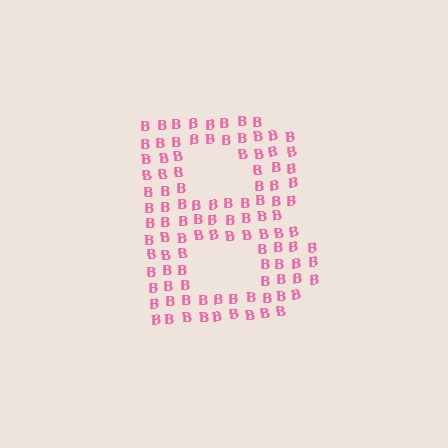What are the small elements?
The small elements are letter B's.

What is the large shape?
The large shape is the letter B.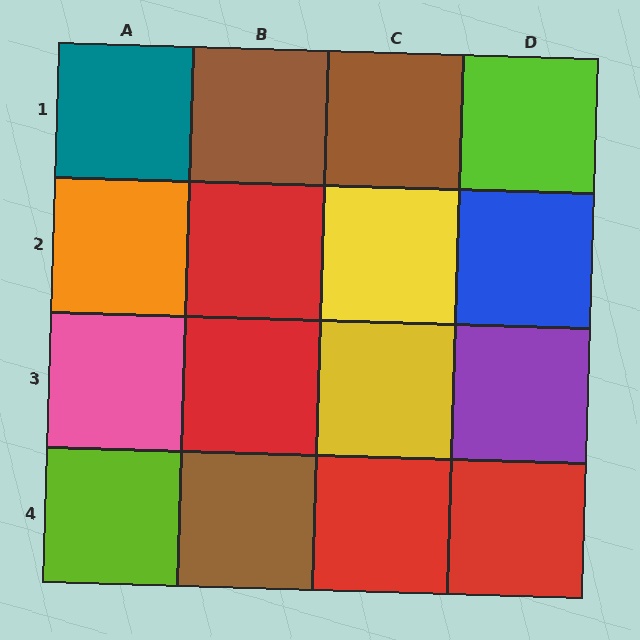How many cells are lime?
2 cells are lime.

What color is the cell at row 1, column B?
Brown.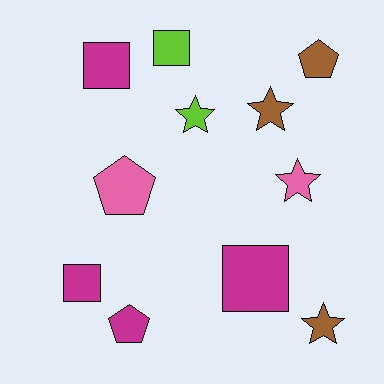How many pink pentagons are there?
There is 1 pink pentagon.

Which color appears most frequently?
Magenta, with 4 objects.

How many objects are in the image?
There are 11 objects.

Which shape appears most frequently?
Square, with 4 objects.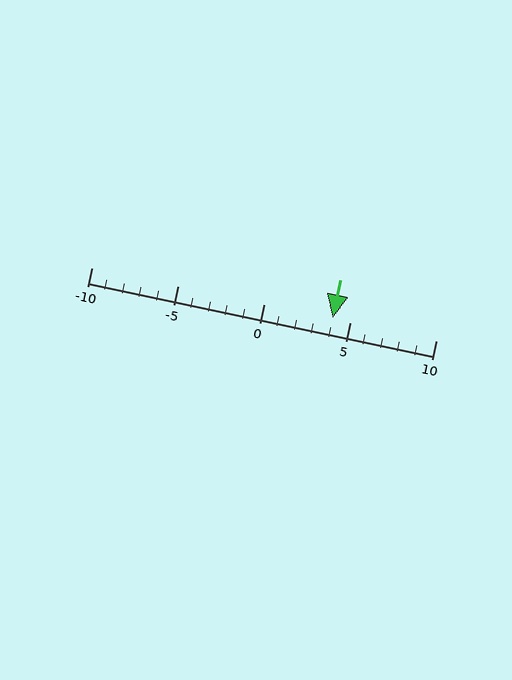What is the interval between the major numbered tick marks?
The major tick marks are spaced 5 units apart.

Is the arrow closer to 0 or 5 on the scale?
The arrow is closer to 5.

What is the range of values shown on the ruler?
The ruler shows values from -10 to 10.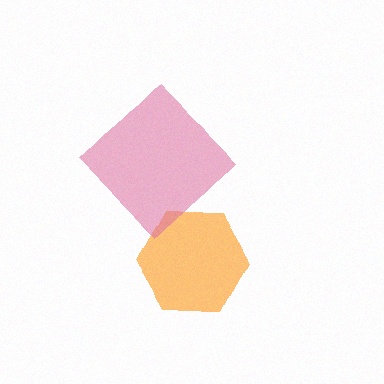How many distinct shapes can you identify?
There are 2 distinct shapes: an orange hexagon, a pink diamond.